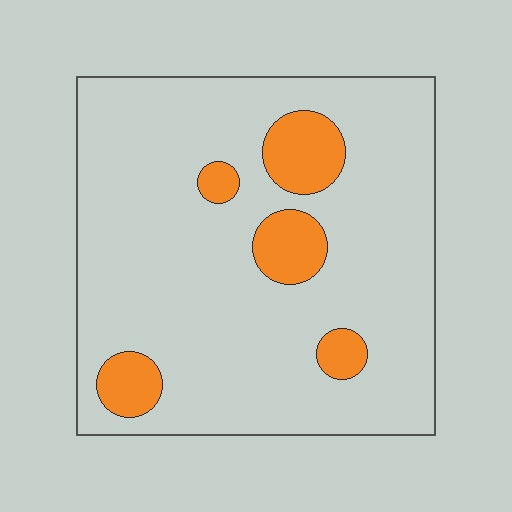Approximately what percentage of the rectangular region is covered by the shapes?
Approximately 15%.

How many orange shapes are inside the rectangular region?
5.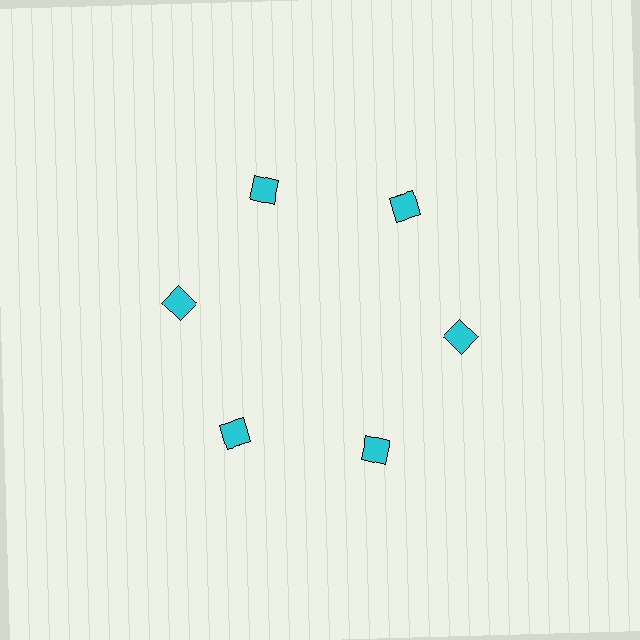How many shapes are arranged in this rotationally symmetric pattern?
There are 6 shapes, arranged in 6 groups of 1.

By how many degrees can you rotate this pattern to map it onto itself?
The pattern maps onto itself every 60 degrees of rotation.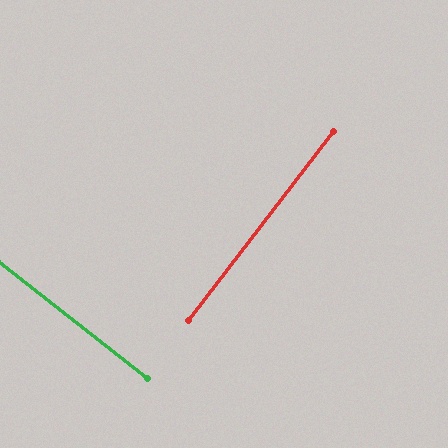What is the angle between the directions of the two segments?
Approximately 90 degrees.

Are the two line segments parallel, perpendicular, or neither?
Perpendicular — they meet at approximately 90°.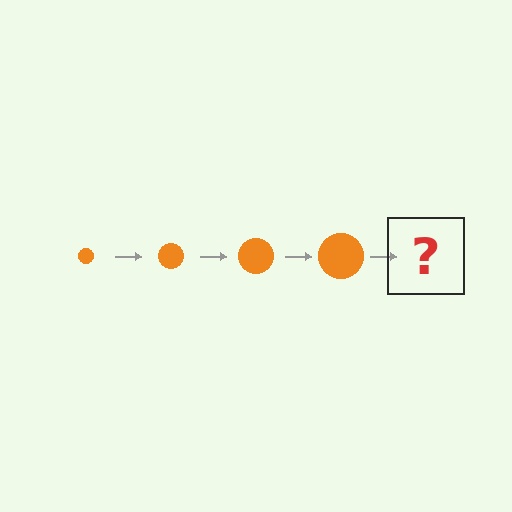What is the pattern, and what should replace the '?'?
The pattern is that the circle gets progressively larger each step. The '?' should be an orange circle, larger than the previous one.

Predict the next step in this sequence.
The next step is an orange circle, larger than the previous one.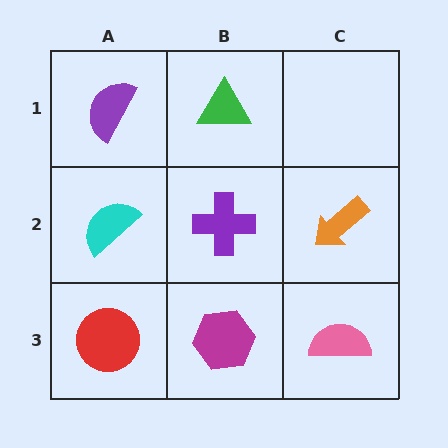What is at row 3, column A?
A red circle.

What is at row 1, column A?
A purple semicircle.